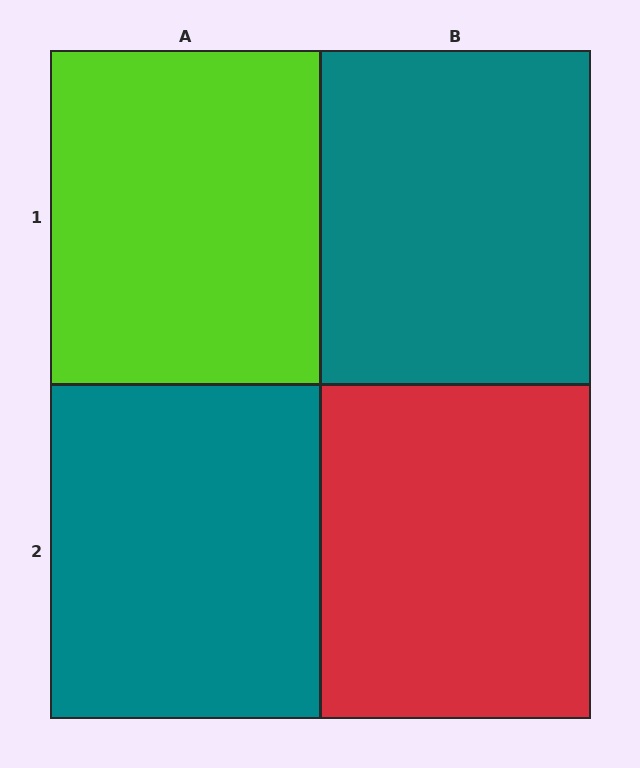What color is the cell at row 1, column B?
Teal.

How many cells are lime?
1 cell is lime.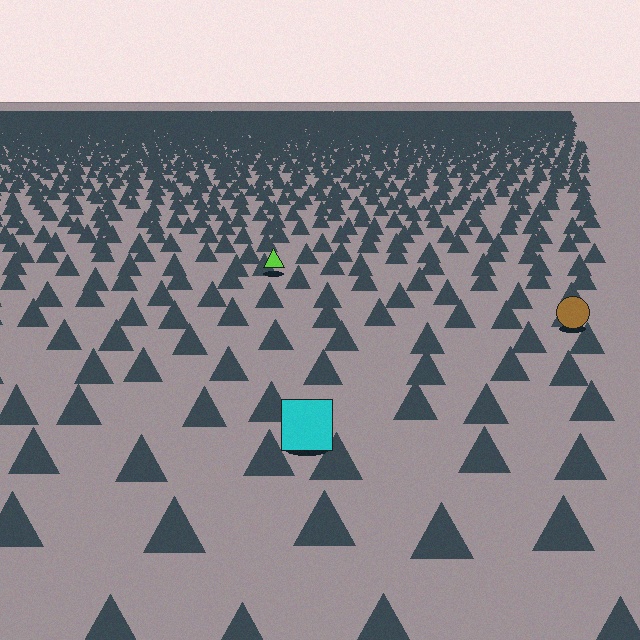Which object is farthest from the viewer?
The lime triangle is farthest from the viewer. It appears smaller and the ground texture around it is denser.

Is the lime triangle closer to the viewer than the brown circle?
No. The brown circle is closer — you can tell from the texture gradient: the ground texture is coarser near it.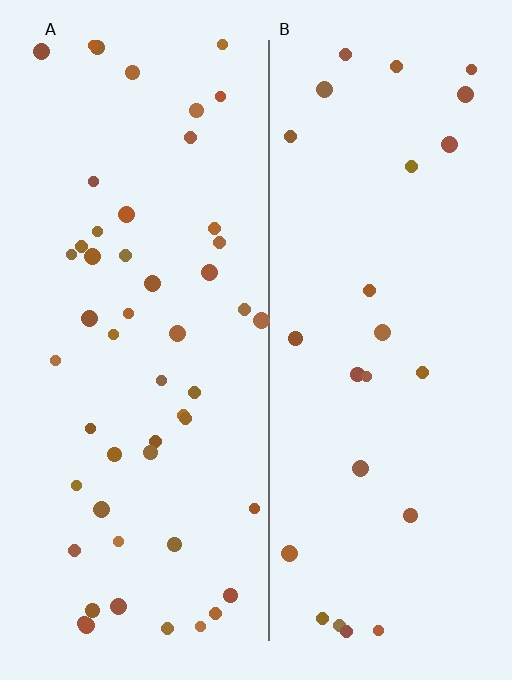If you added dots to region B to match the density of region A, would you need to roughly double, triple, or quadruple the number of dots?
Approximately double.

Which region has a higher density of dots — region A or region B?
A (the left).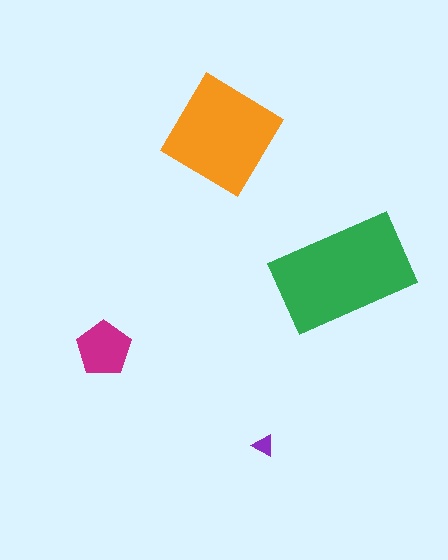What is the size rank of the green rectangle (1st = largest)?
1st.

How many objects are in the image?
There are 4 objects in the image.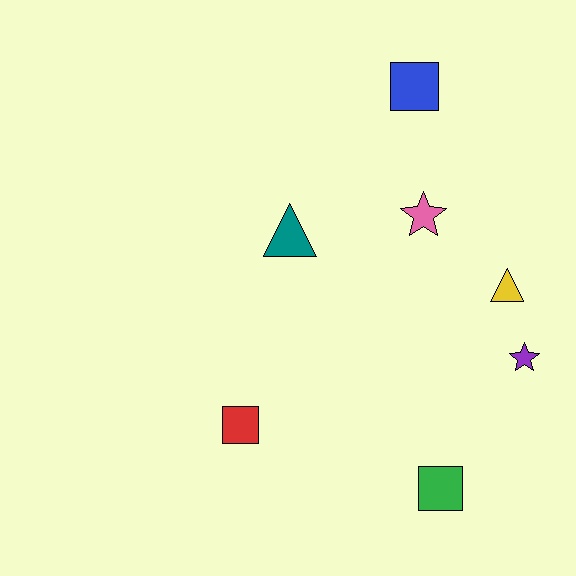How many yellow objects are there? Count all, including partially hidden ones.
There is 1 yellow object.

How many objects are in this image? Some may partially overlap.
There are 7 objects.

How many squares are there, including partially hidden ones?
There are 3 squares.